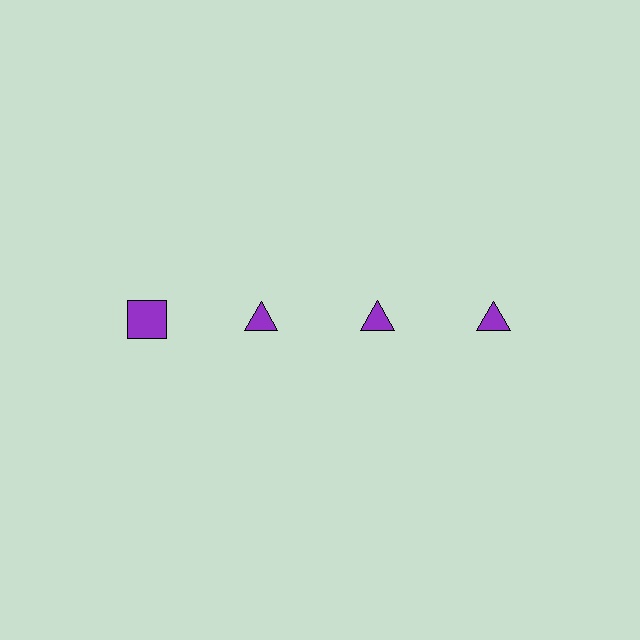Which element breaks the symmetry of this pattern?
The purple square in the top row, leftmost column breaks the symmetry. All other shapes are purple triangles.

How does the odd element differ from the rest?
It has a different shape: square instead of triangle.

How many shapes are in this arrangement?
There are 4 shapes arranged in a grid pattern.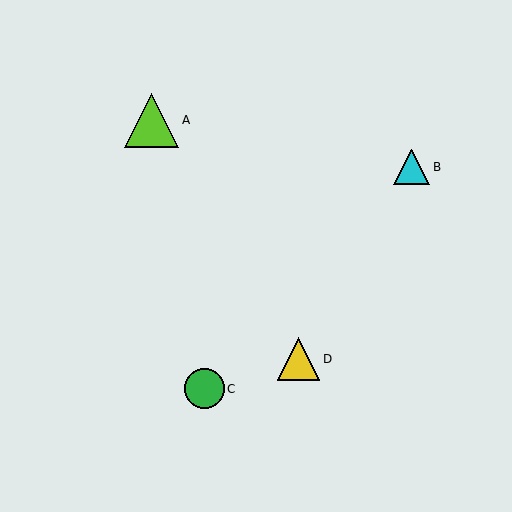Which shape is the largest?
The lime triangle (labeled A) is the largest.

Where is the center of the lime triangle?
The center of the lime triangle is at (152, 120).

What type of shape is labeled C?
Shape C is a green circle.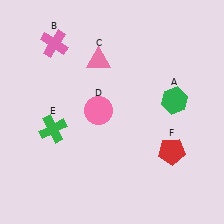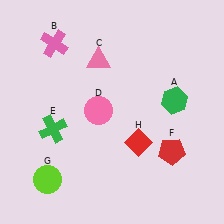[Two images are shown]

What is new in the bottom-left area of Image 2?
A lime circle (G) was added in the bottom-left area of Image 2.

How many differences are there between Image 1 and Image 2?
There are 2 differences between the two images.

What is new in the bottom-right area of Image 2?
A red diamond (H) was added in the bottom-right area of Image 2.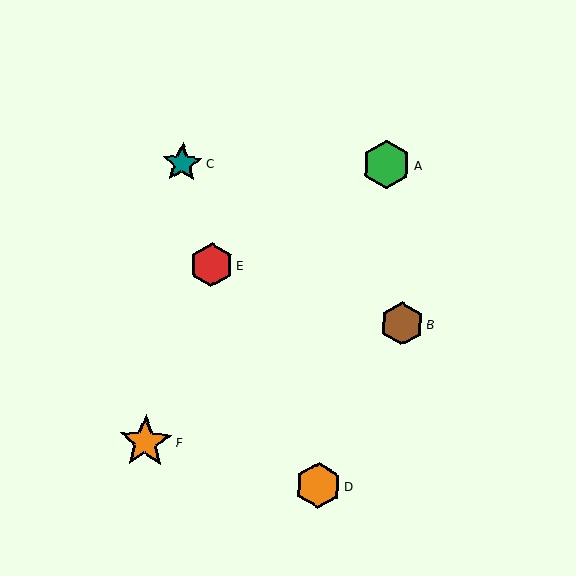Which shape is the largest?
The orange star (labeled F) is the largest.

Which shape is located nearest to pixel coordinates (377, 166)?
The green hexagon (labeled A) at (386, 164) is nearest to that location.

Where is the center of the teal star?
The center of the teal star is at (182, 163).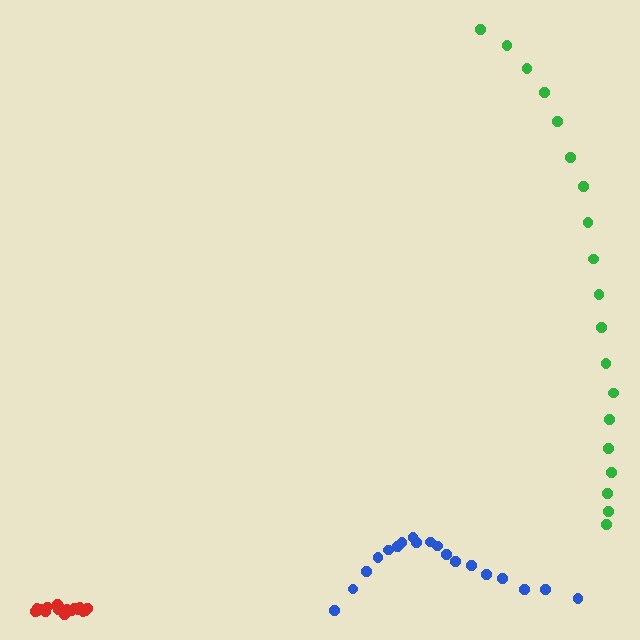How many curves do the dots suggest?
There are 3 distinct paths.